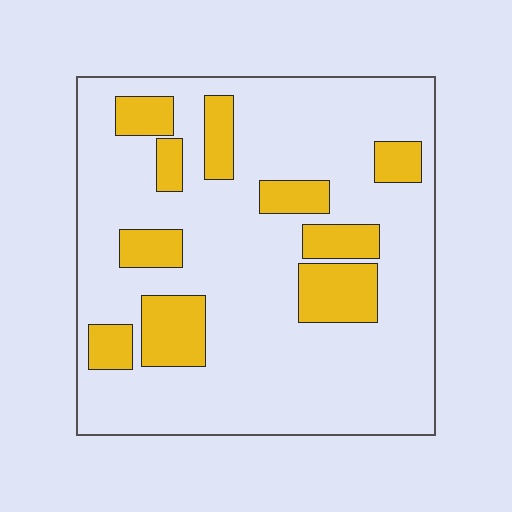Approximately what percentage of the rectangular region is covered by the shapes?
Approximately 20%.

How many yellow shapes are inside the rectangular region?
10.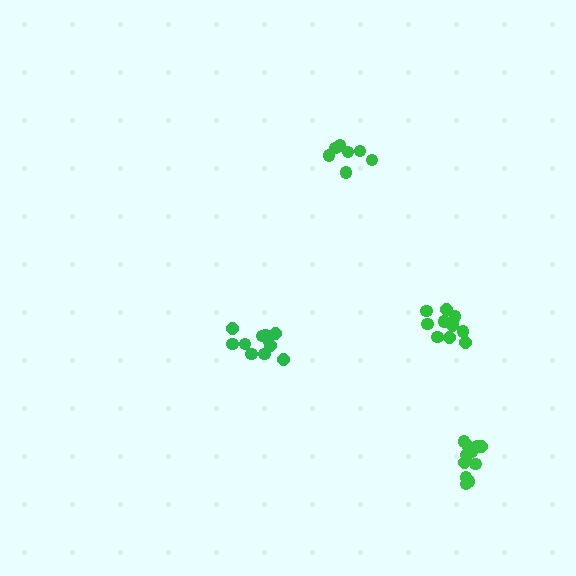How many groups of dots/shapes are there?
There are 4 groups.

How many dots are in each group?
Group 1: 11 dots, Group 2: 7 dots, Group 3: 11 dots, Group 4: 11 dots (40 total).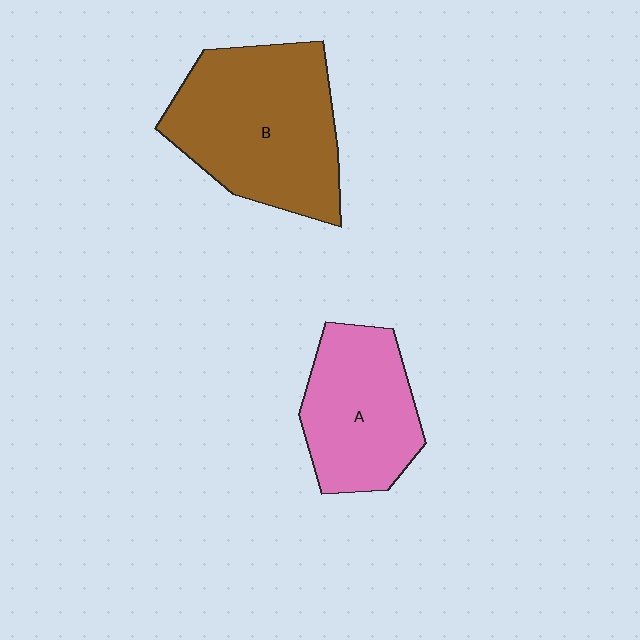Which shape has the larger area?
Shape B (brown).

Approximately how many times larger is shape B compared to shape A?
Approximately 1.5 times.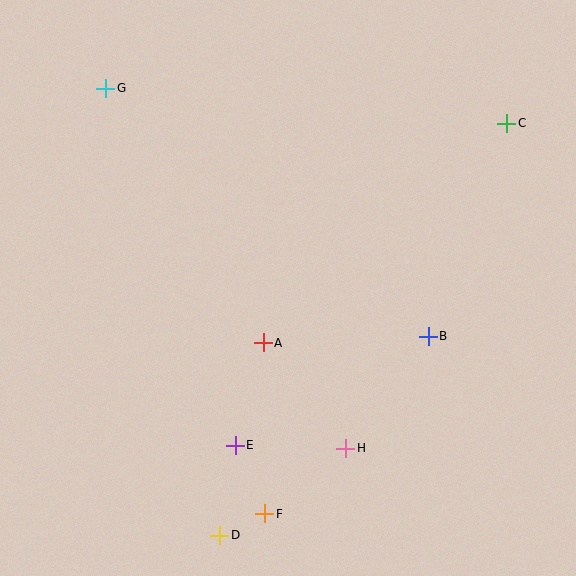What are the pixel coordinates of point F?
Point F is at (265, 514).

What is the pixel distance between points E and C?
The distance between E and C is 421 pixels.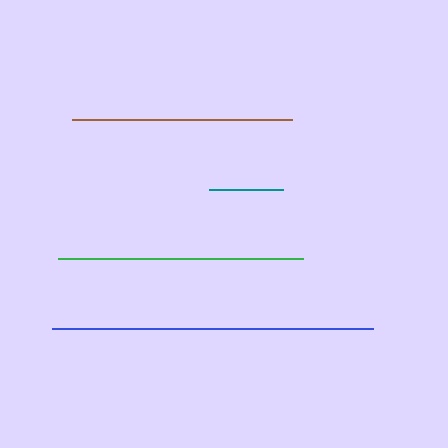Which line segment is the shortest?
The teal line is the shortest at approximately 74 pixels.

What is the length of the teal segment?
The teal segment is approximately 74 pixels long.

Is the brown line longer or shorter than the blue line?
The blue line is longer than the brown line.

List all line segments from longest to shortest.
From longest to shortest: blue, green, brown, teal.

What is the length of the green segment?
The green segment is approximately 245 pixels long.